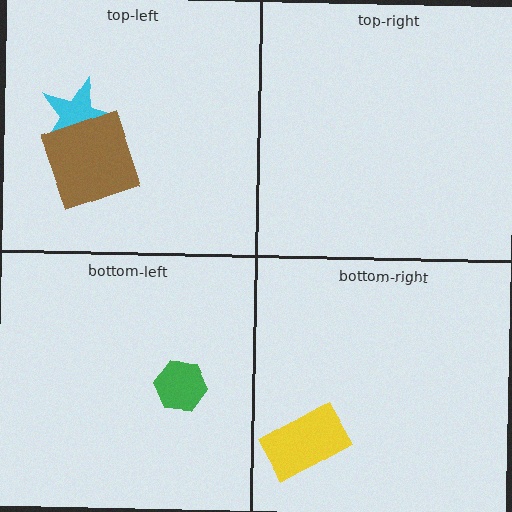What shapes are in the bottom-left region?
The green hexagon.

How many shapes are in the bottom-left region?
1.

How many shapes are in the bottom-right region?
1.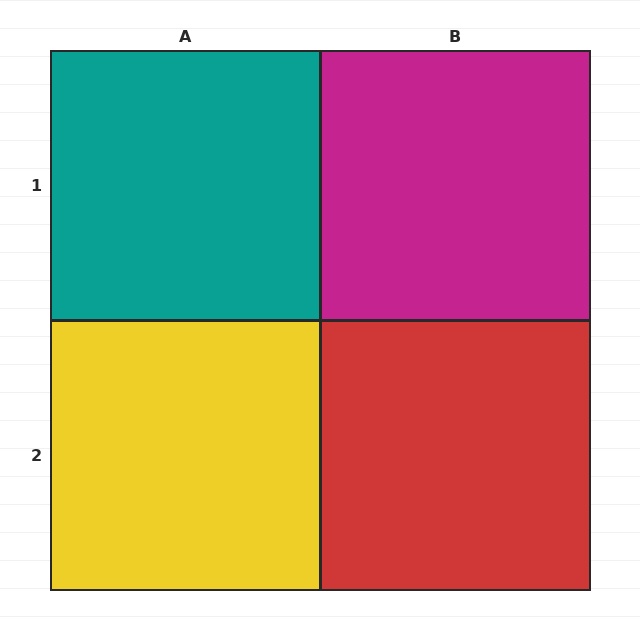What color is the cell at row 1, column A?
Teal.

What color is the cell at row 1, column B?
Magenta.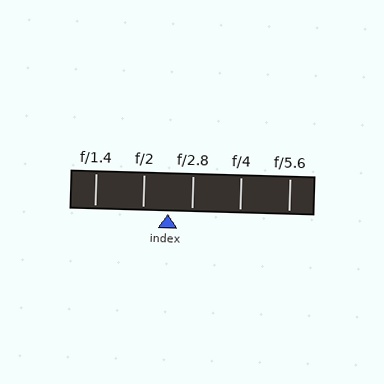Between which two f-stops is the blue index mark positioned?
The index mark is between f/2 and f/2.8.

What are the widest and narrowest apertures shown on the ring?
The widest aperture shown is f/1.4 and the narrowest is f/5.6.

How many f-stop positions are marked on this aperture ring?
There are 5 f-stop positions marked.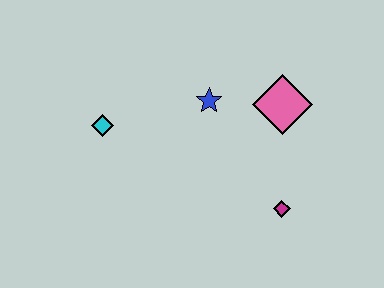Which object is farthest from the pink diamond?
The cyan diamond is farthest from the pink diamond.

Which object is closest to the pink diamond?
The blue star is closest to the pink diamond.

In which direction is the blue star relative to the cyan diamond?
The blue star is to the right of the cyan diamond.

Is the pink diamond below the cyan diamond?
No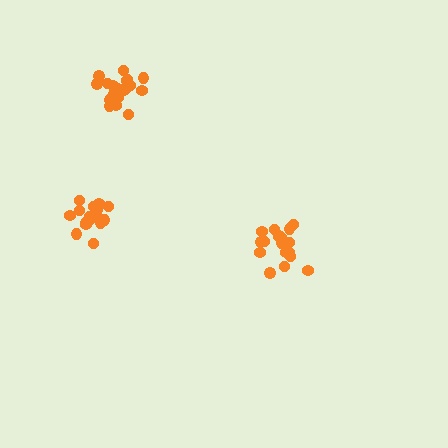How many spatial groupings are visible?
There are 3 spatial groupings.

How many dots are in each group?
Group 1: 18 dots, Group 2: 19 dots, Group 3: 21 dots (58 total).